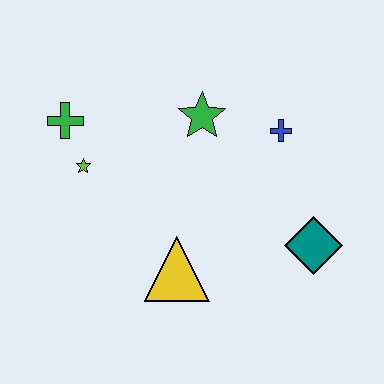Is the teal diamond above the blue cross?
No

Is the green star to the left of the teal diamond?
Yes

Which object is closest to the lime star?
The green cross is closest to the lime star.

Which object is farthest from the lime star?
The teal diamond is farthest from the lime star.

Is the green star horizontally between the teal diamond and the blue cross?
No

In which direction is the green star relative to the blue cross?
The green star is to the left of the blue cross.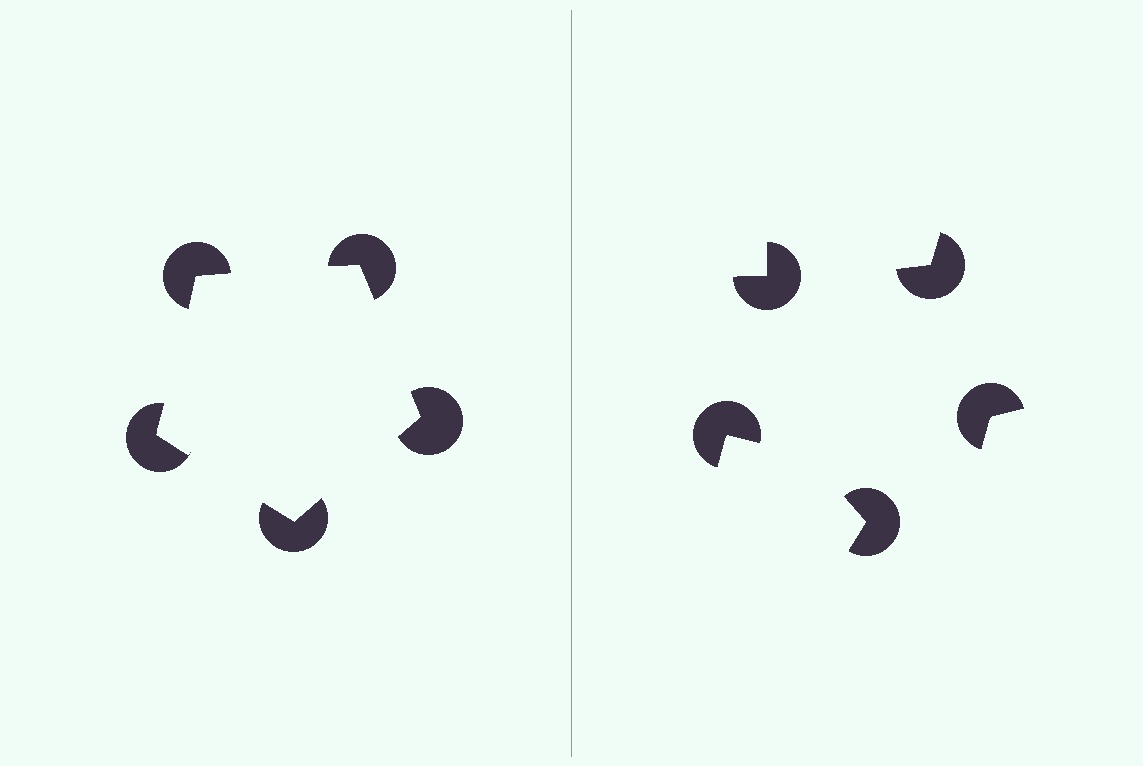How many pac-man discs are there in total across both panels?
10 — 5 on each side.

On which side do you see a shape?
An illusory pentagon appears on the left side. On the right side the wedge cuts are rotated, so no coherent shape forms.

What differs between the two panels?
The pac-man discs are positioned identically on both sides; only the wedge orientations differ. On the left they align to a pentagon; on the right they are misaligned.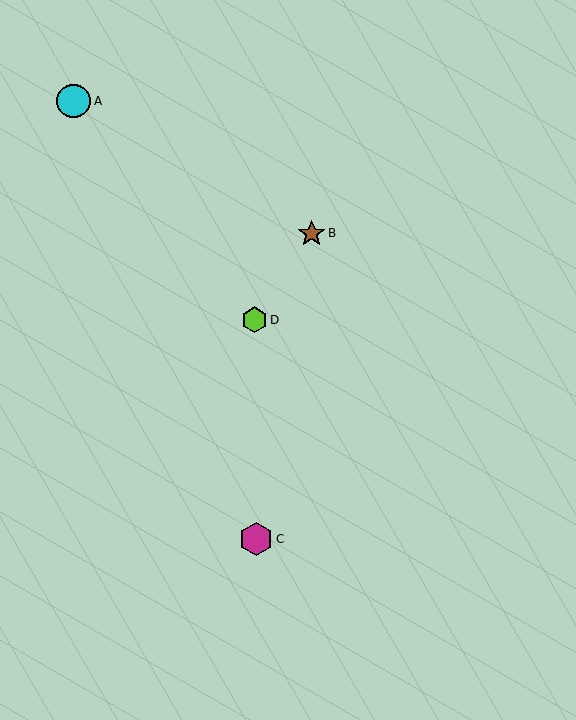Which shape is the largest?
The magenta hexagon (labeled C) is the largest.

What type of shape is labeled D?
Shape D is a lime hexagon.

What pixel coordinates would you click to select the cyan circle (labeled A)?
Click at (74, 101) to select the cyan circle A.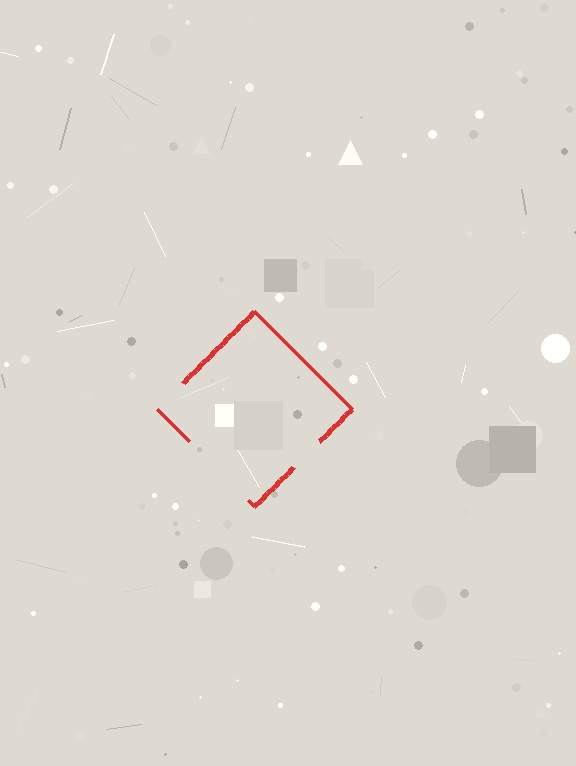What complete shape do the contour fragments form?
The contour fragments form a diamond.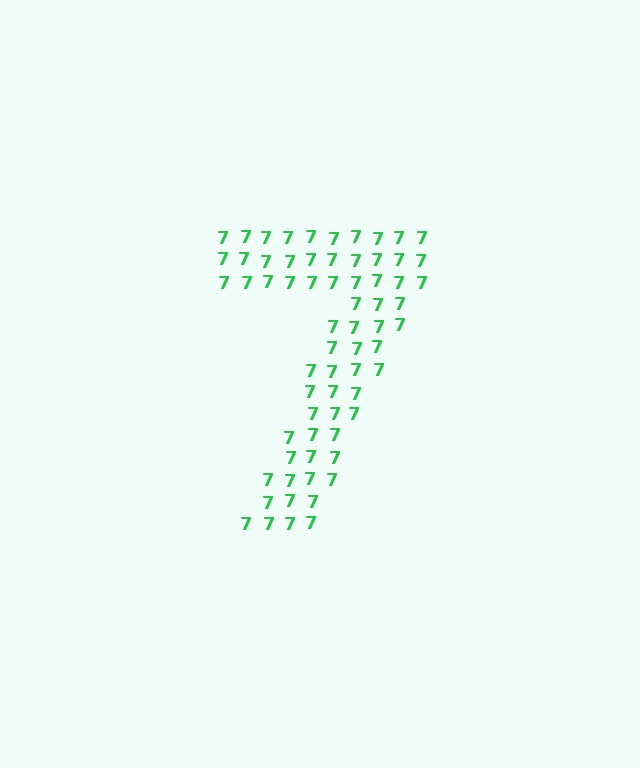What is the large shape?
The large shape is the digit 7.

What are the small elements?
The small elements are digit 7's.